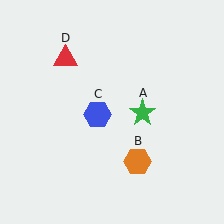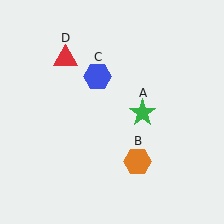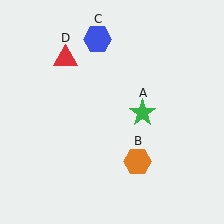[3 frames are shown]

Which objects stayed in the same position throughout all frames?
Green star (object A) and orange hexagon (object B) and red triangle (object D) remained stationary.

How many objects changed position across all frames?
1 object changed position: blue hexagon (object C).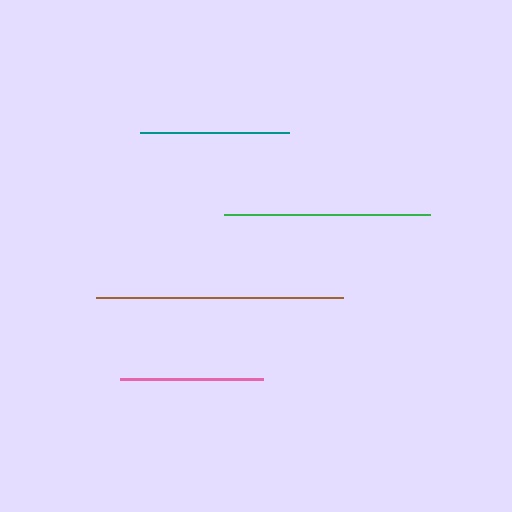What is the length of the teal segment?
The teal segment is approximately 149 pixels long.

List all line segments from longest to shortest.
From longest to shortest: brown, green, teal, pink.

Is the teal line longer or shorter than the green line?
The green line is longer than the teal line.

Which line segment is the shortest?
The pink line is the shortest at approximately 142 pixels.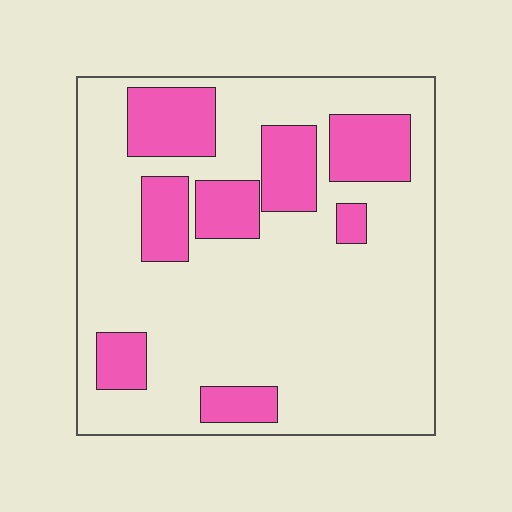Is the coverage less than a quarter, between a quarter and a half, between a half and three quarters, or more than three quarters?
Less than a quarter.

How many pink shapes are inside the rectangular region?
8.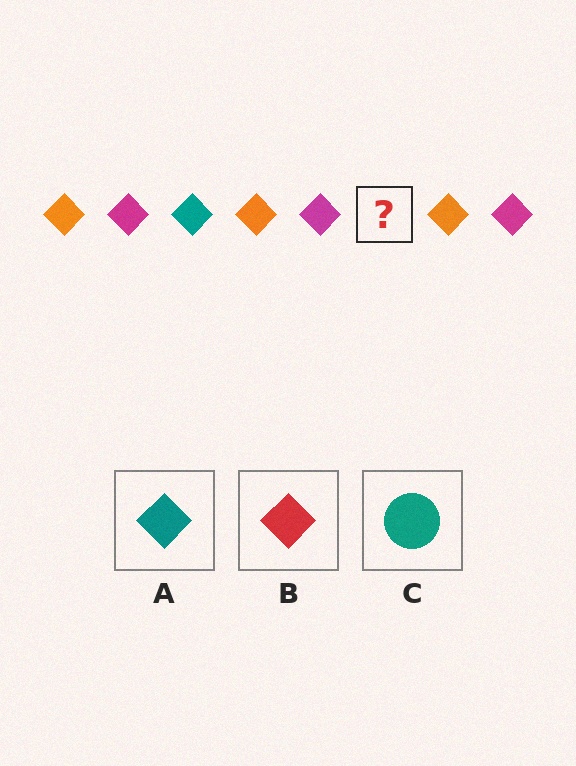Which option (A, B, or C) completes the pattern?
A.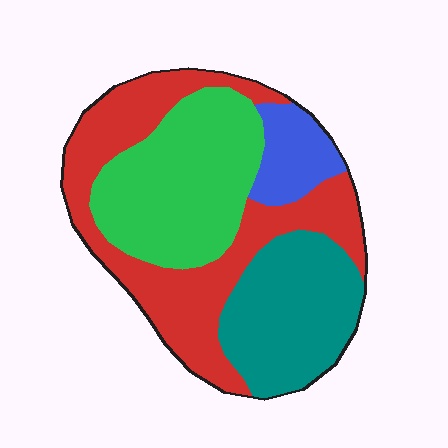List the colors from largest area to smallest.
From largest to smallest: red, green, teal, blue.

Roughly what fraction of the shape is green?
Green takes up about one third (1/3) of the shape.